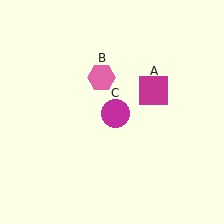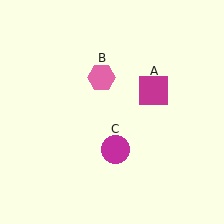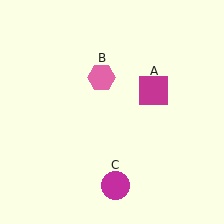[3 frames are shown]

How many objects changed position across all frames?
1 object changed position: magenta circle (object C).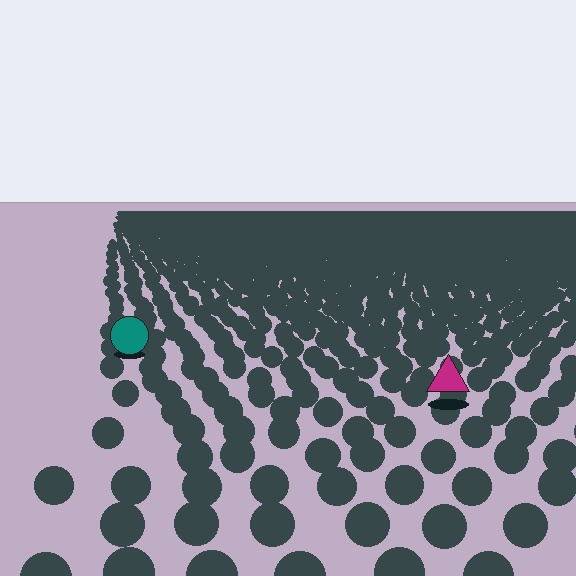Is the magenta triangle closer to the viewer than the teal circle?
Yes. The magenta triangle is closer — you can tell from the texture gradient: the ground texture is coarser near it.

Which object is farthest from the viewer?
The teal circle is farthest from the viewer. It appears smaller and the ground texture around it is denser.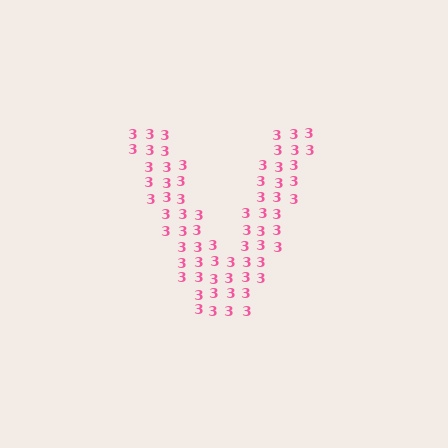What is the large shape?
The large shape is the letter V.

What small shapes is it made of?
It is made of small digit 3's.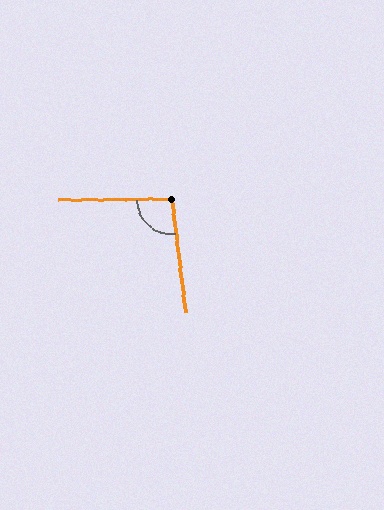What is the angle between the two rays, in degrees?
Approximately 97 degrees.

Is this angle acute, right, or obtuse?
It is obtuse.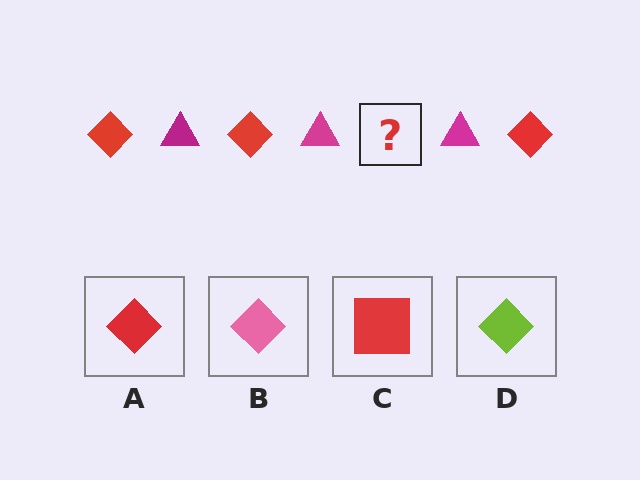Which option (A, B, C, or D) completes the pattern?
A.